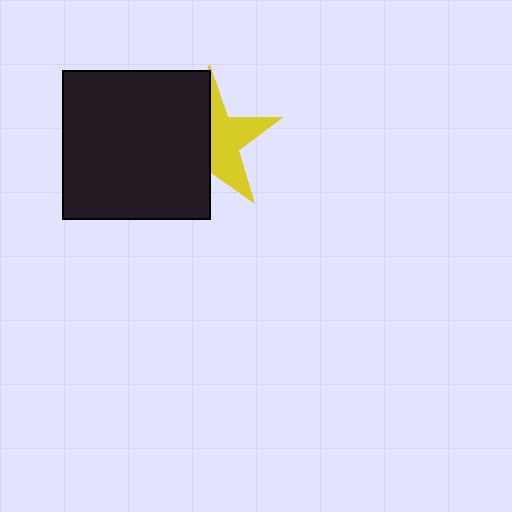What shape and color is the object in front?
The object in front is a black square.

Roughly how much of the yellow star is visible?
About half of it is visible (roughly 47%).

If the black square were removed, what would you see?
You would see the complete yellow star.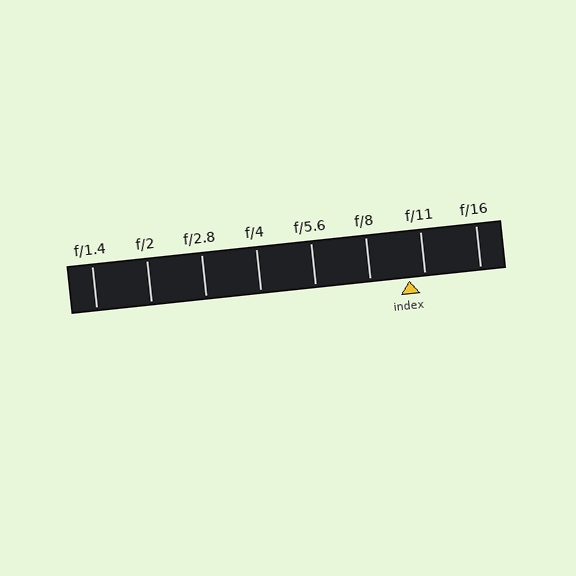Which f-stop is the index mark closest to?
The index mark is closest to f/11.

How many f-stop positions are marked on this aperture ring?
There are 8 f-stop positions marked.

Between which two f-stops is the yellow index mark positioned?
The index mark is between f/8 and f/11.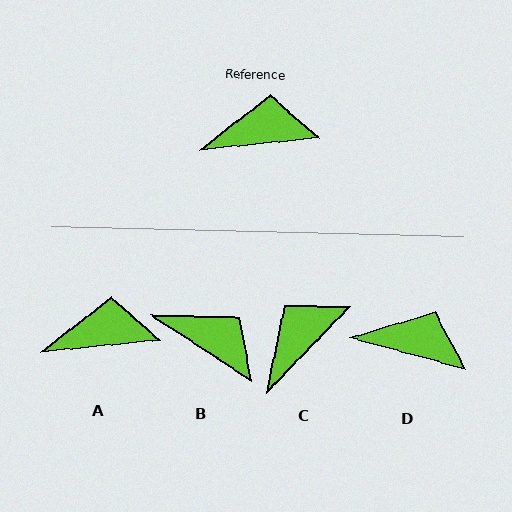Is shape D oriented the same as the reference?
No, it is off by about 21 degrees.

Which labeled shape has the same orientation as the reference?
A.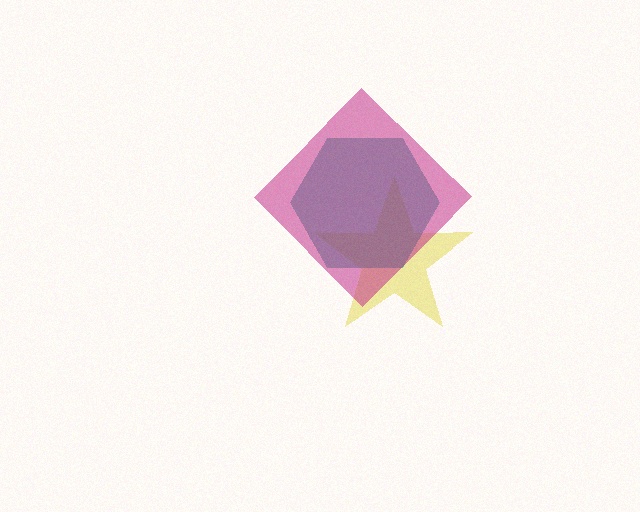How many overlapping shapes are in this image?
There are 3 overlapping shapes in the image.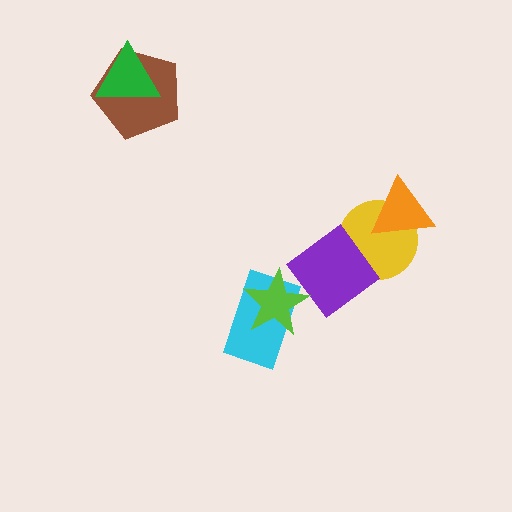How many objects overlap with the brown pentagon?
1 object overlaps with the brown pentagon.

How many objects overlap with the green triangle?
1 object overlaps with the green triangle.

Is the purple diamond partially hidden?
Yes, it is partially covered by another shape.